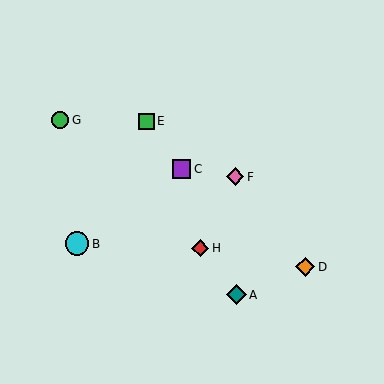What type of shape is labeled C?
Shape C is a purple square.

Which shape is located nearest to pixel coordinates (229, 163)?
The pink diamond (labeled F) at (235, 177) is nearest to that location.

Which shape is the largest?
The cyan circle (labeled B) is the largest.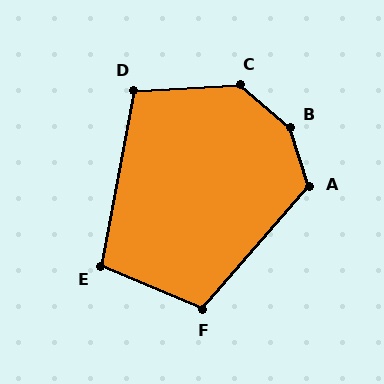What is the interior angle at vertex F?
Approximately 108 degrees (obtuse).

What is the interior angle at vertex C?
Approximately 137 degrees (obtuse).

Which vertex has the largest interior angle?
B, at approximately 149 degrees.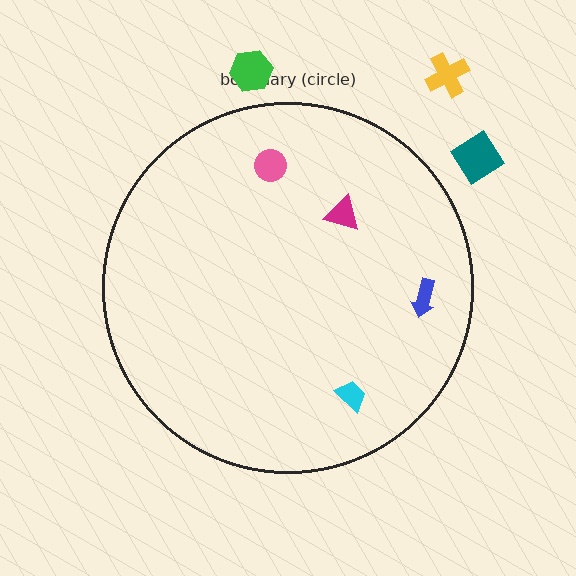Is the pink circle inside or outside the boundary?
Inside.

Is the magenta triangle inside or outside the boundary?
Inside.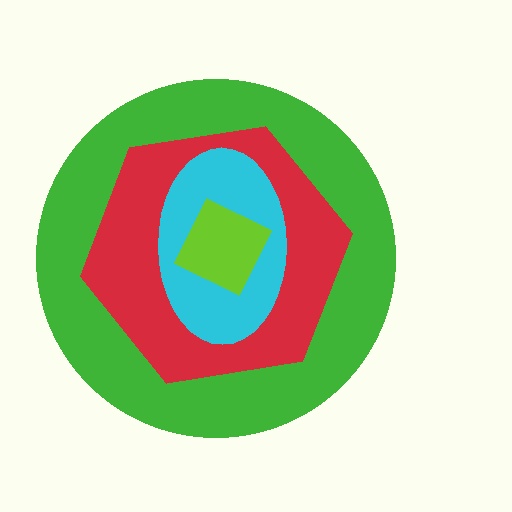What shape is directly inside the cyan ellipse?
The lime diamond.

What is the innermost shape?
The lime diamond.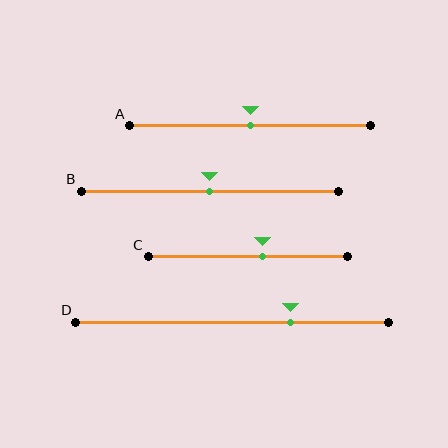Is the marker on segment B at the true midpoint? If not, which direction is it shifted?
Yes, the marker on segment B is at the true midpoint.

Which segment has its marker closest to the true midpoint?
Segment A has its marker closest to the true midpoint.